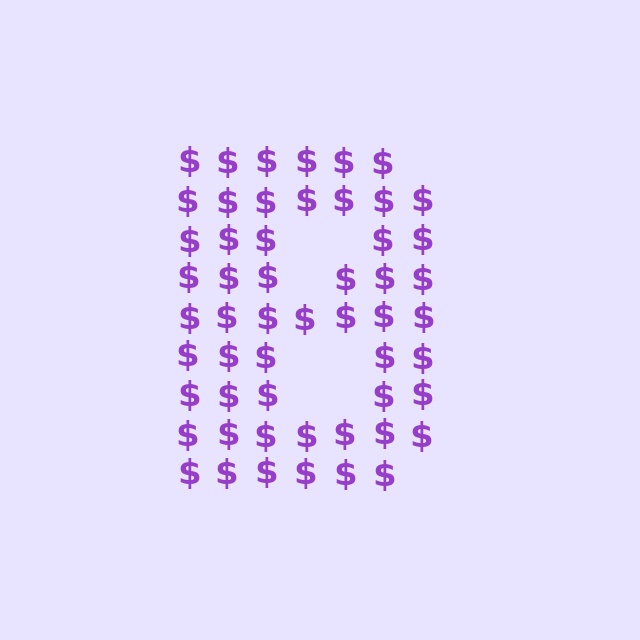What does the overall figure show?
The overall figure shows the letter B.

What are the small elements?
The small elements are dollar signs.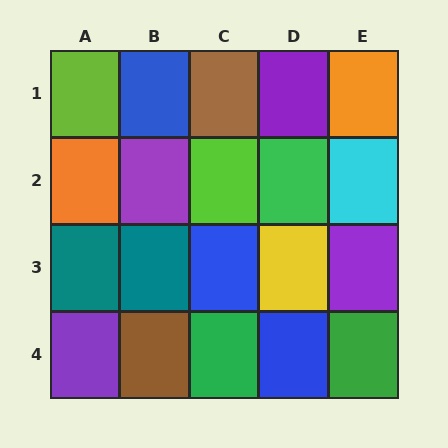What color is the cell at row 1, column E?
Orange.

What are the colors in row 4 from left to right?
Purple, brown, green, blue, green.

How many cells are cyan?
1 cell is cyan.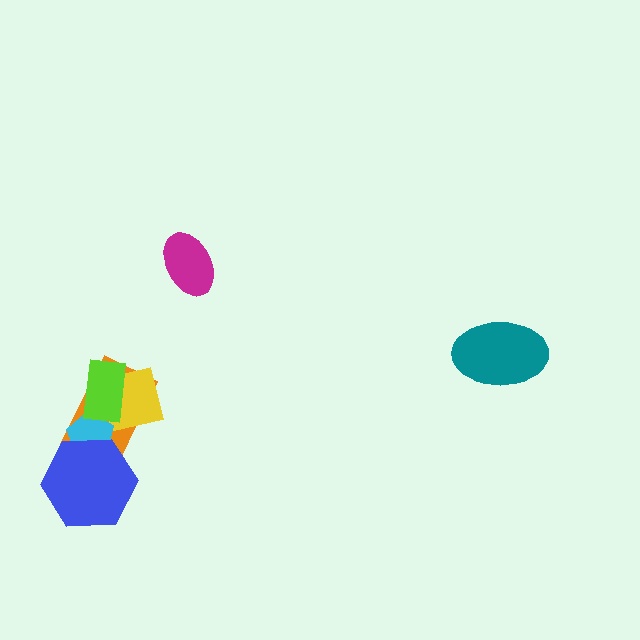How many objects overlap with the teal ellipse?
0 objects overlap with the teal ellipse.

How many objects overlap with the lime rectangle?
3 objects overlap with the lime rectangle.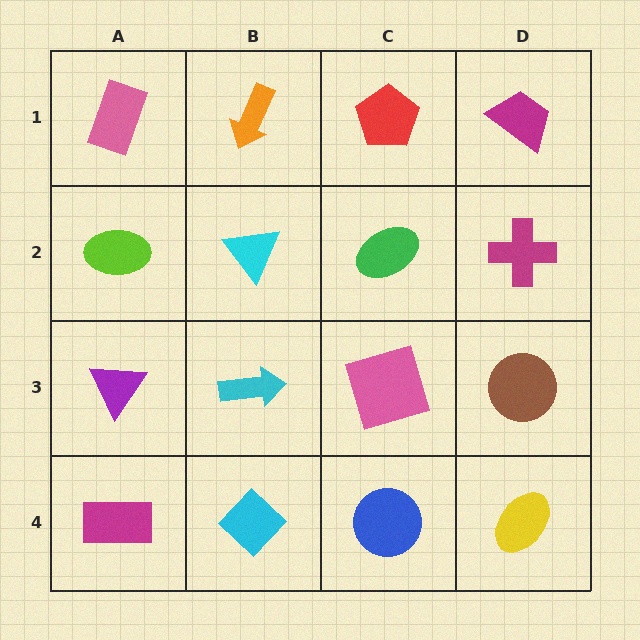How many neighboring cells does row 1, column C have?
3.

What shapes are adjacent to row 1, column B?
A cyan triangle (row 2, column B), a pink rectangle (row 1, column A), a red pentagon (row 1, column C).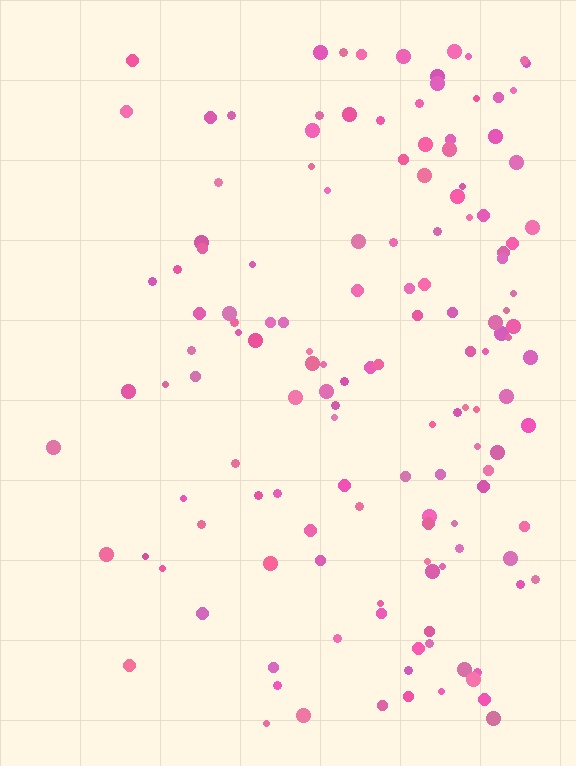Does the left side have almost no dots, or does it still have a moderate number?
Still a moderate number, just noticeably fewer than the right.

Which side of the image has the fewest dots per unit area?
The left.